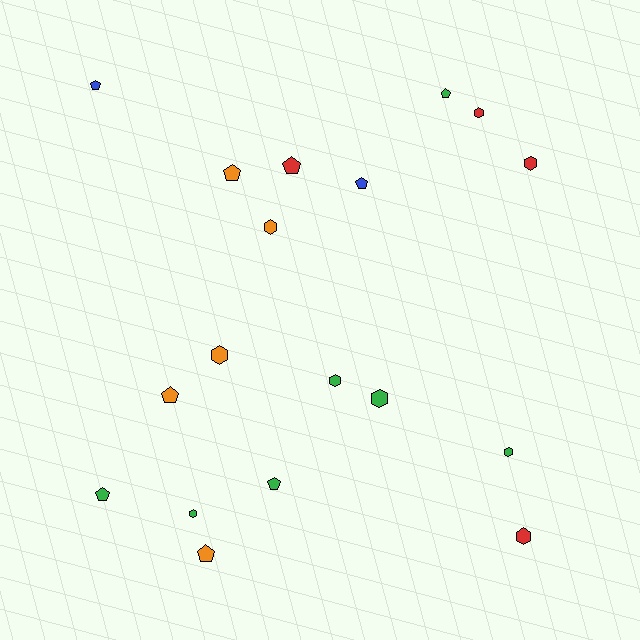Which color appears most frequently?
Green, with 7 objects.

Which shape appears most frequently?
Hexagon, with 9 objects.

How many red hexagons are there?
There are 3 red hexagons.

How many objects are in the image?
There are 18 objects.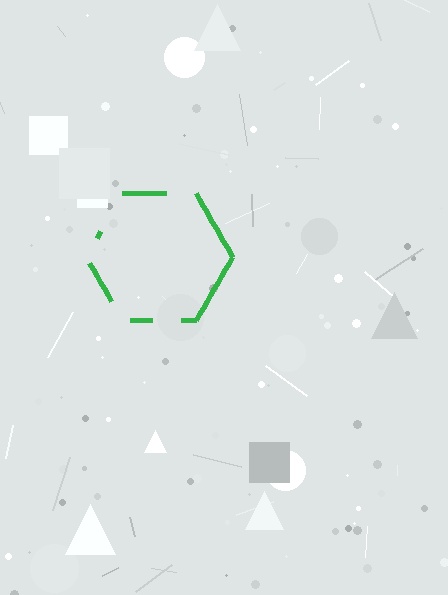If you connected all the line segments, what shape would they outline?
They would outline a hexagon.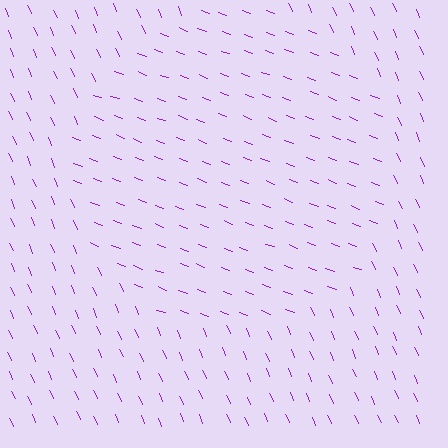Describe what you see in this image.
The image is filled with small purple line segments. A circle region in the image has lines oriented differently from the surrounding lines, creating a visible texture boundary.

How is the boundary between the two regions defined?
The boundary is defined purely by a change in line orientation (approximately 45 degrees difference). All lines are the same color and thickness.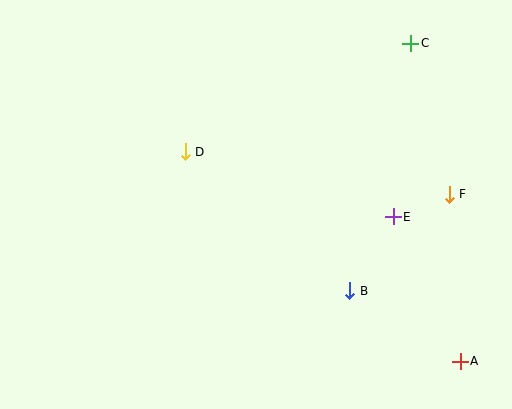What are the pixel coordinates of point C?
Point C is at (411, 43).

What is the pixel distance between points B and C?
The distance between B and C is 255 pixels.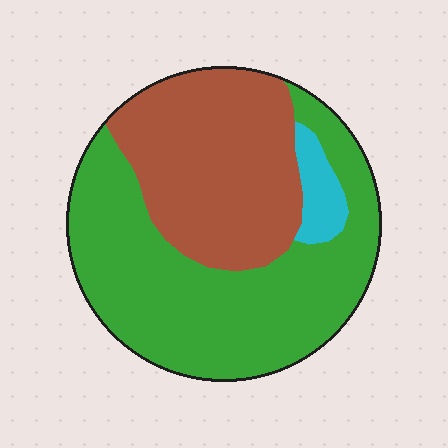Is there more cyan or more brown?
Brown.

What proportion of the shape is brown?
Brown covers about 40% of the shape.